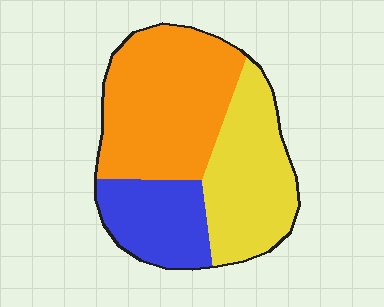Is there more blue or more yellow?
Yellow.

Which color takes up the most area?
Orange, at roughly 45%.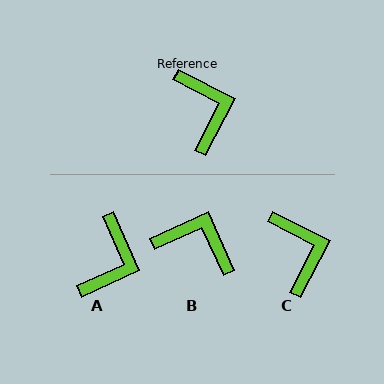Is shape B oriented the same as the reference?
No, it is off by about 52 degrees.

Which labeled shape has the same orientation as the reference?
C.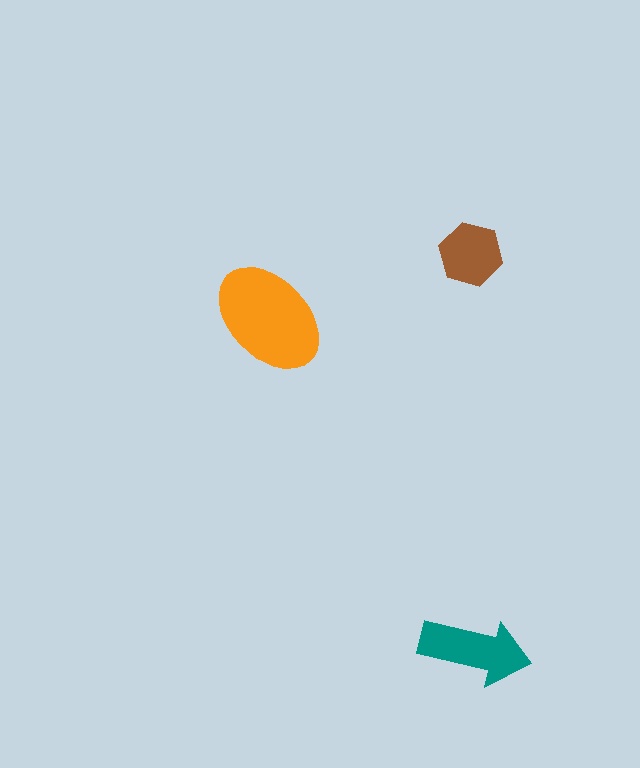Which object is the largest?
The orange ellipse.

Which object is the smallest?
The brown hexagon.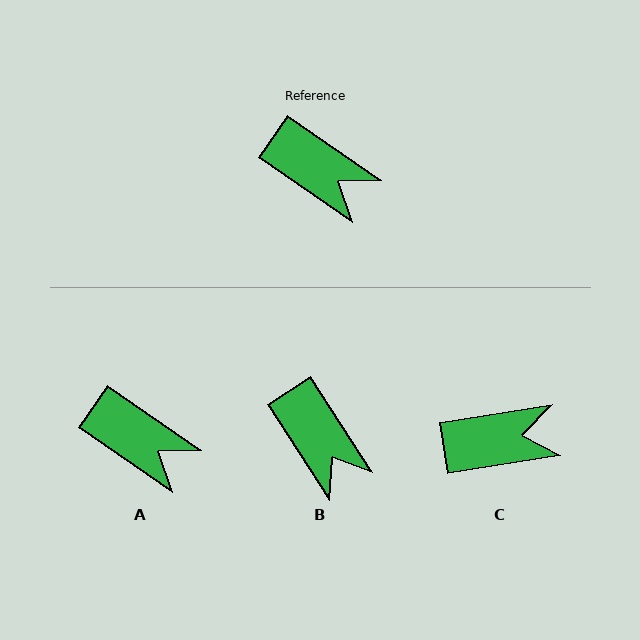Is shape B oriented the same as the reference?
No, it is off by about 22 degrees.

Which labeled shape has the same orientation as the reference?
A.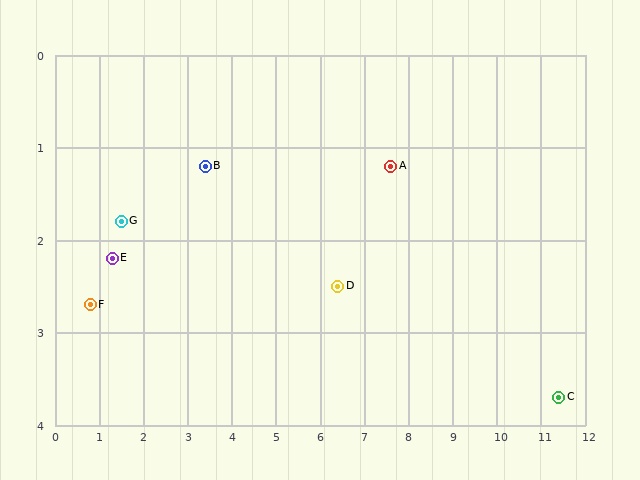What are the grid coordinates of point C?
Point C is at approximately (11.4, 3.7).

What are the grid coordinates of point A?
Point A is at approximately (7.6, 1.2).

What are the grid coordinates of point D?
Point D is at approximately (6.4, 2.5).